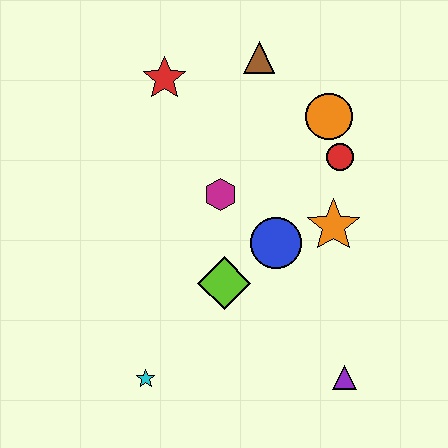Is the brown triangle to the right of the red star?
Yes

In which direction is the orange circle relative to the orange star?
The orange circle is above the orange star.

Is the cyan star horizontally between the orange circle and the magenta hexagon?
No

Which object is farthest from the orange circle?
The cyan star is farthest from the orange circle.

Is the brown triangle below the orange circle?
No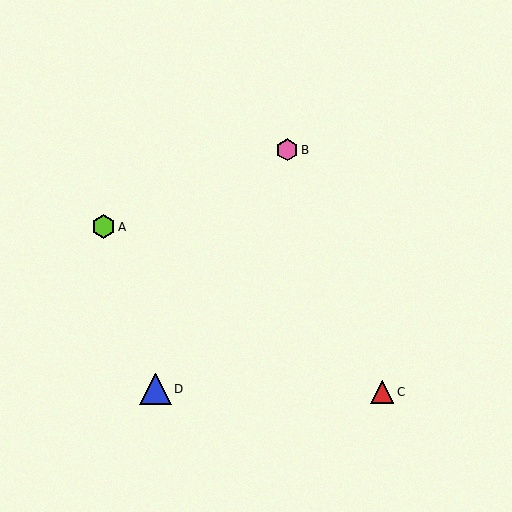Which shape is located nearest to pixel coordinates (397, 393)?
The red triangle (labeled C) at (382, 392) is nearest to that location.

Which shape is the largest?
The blue triangle (labeled D) is the largest.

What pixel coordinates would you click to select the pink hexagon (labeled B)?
Click at (287, 150) to select the pink hexagon B.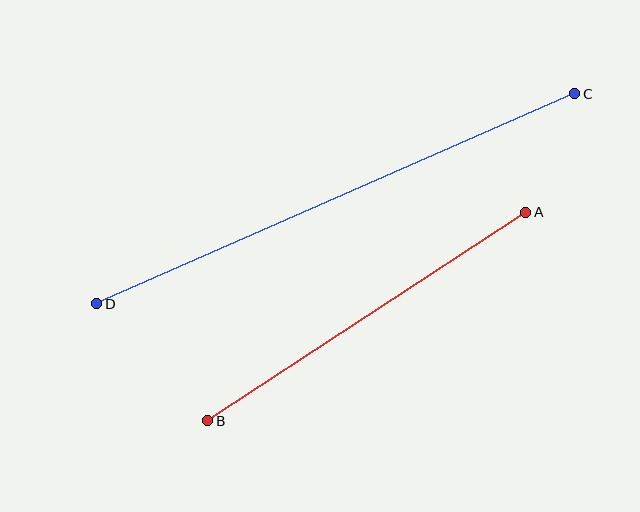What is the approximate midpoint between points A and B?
The midpoint is at approximately (367, 316) pixels.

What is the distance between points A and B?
The distance is approximately 380 pixels.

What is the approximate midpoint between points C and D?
The midpoint is at approximately (336, 199) pixels.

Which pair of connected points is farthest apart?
Points C and D are farthest apart.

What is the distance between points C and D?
The distance is approximately 522 pixels.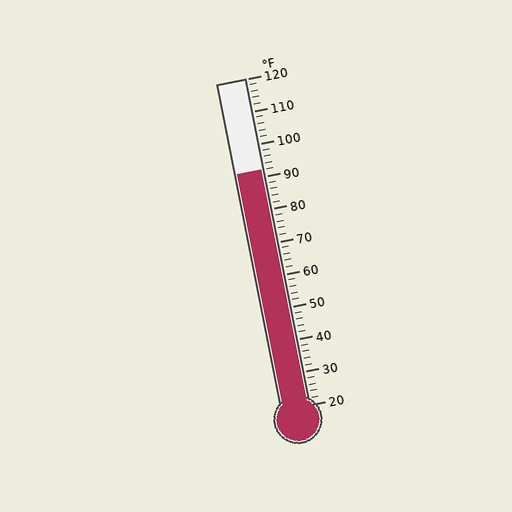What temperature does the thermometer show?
The thermometer shows approximately 92°F.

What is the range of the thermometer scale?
The thermometer scale ranges from 20°F to 120°F.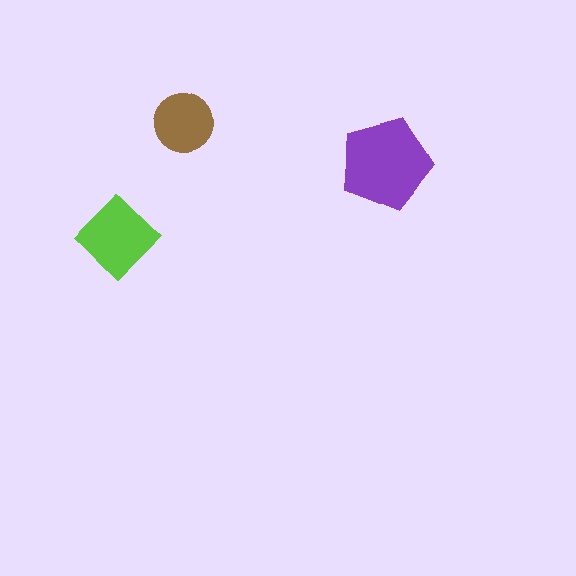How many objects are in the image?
There are 3 objects in the image.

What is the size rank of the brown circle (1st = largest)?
3rd.